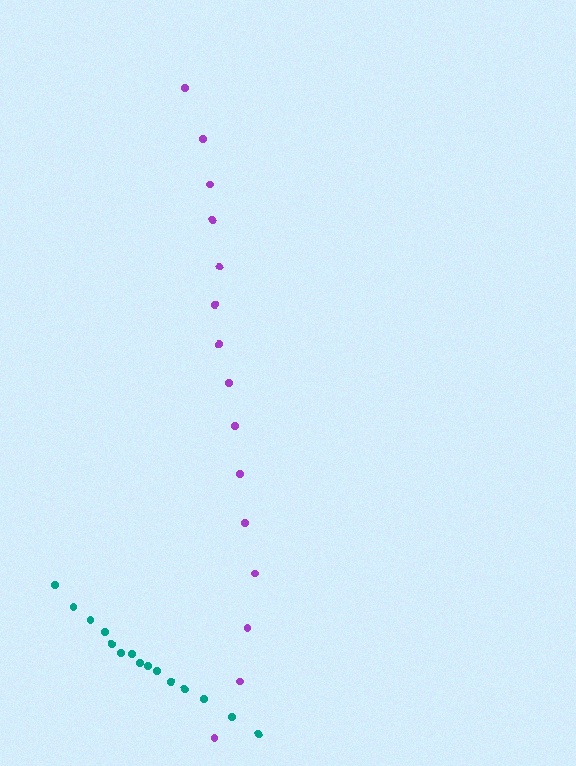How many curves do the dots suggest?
There are 2 distinct paths.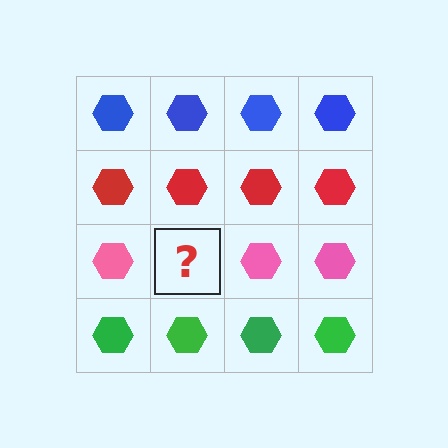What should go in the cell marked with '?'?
The missing cell should contain a pink hexagon.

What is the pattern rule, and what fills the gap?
The rule is that each row has a consistent color. The gap should be filled with a pink hexagon.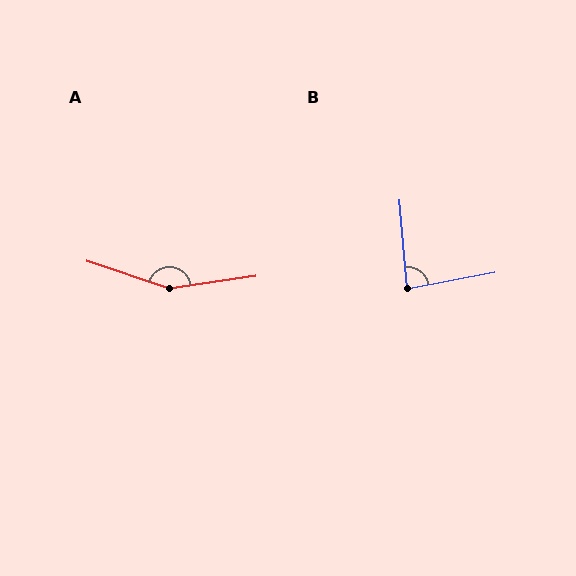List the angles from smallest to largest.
B (84°), A (153°).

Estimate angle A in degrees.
Approximately 153 degrees.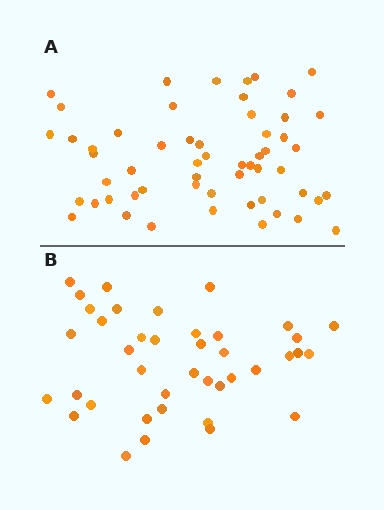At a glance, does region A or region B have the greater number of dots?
Region A (the top region) has more dots.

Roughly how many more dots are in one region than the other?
Region A has approximately 15 more dots than region B.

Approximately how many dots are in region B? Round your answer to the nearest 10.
About 40 dots.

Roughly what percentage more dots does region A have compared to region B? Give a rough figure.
About 40% more.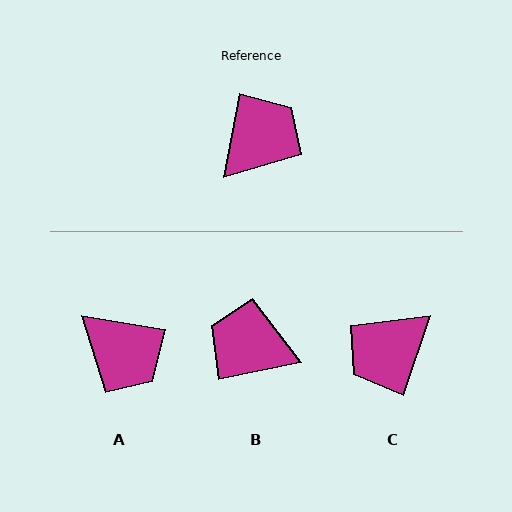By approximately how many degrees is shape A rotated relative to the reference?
Approximately 89 degrees clockwise.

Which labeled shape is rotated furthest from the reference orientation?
C, about 172 degrees away.